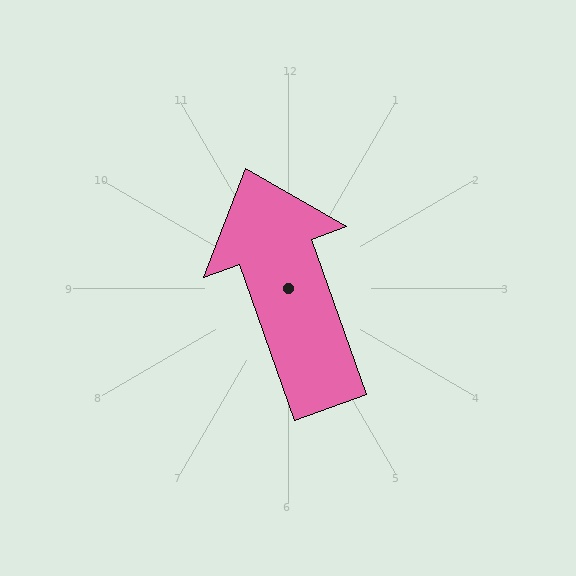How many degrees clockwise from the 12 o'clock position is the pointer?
Approximately 340 degrees.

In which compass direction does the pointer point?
North.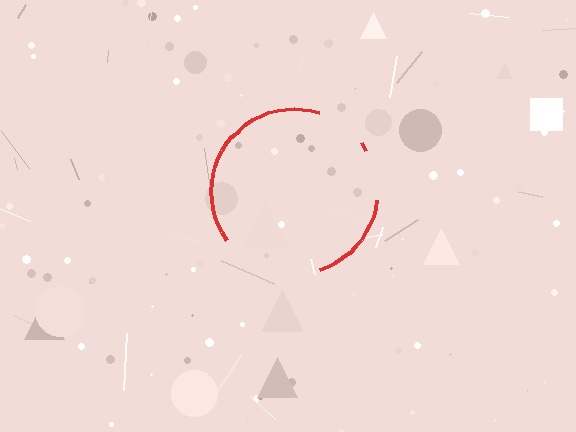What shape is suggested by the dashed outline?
The dashed outline suggests a circle.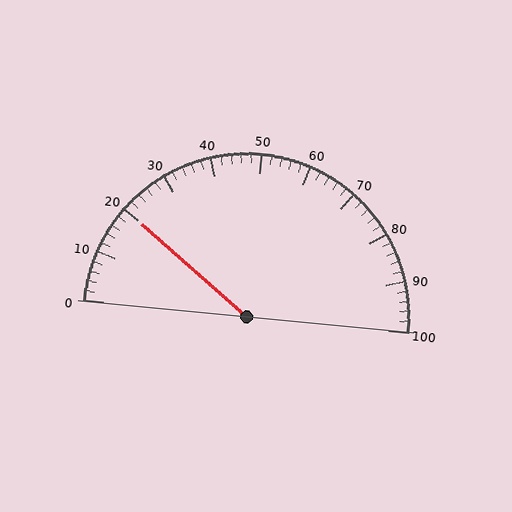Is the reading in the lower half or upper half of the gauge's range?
The reading is in the lower half of the range (0 to 100).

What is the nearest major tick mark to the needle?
The nearest major tick mark is 20.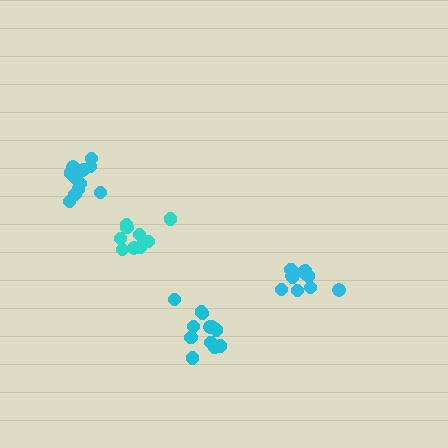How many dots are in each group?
Group 1: 9 dots, Group 2: 11 dots, Group 3: 12 dots, Group 4: 11 dots (43 total).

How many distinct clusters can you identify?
There are 4 distinct clusters.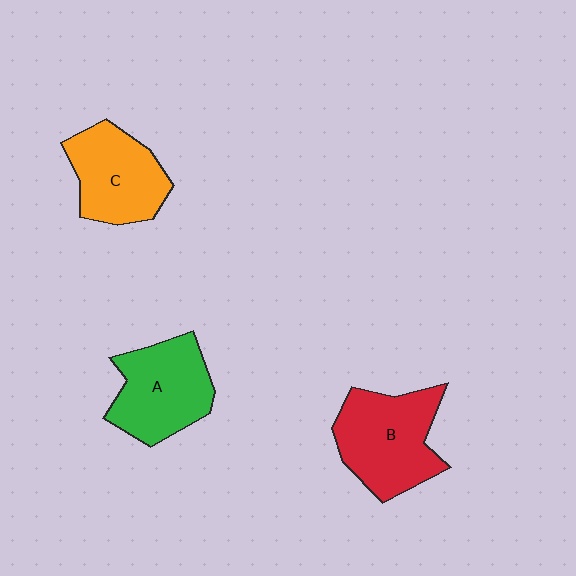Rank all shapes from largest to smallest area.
From largest to smallest: B (red), A (green), C (orange).